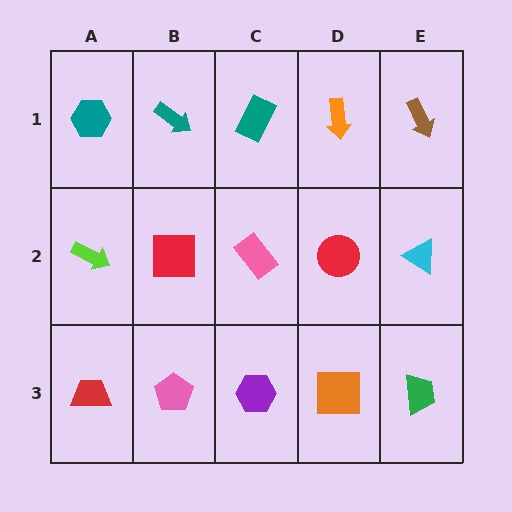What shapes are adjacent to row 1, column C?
A pink rectangle (row 2, column C), a teal arrow (row 1, column B), an orange arrow (row 1, column D).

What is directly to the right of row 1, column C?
An orange arrow.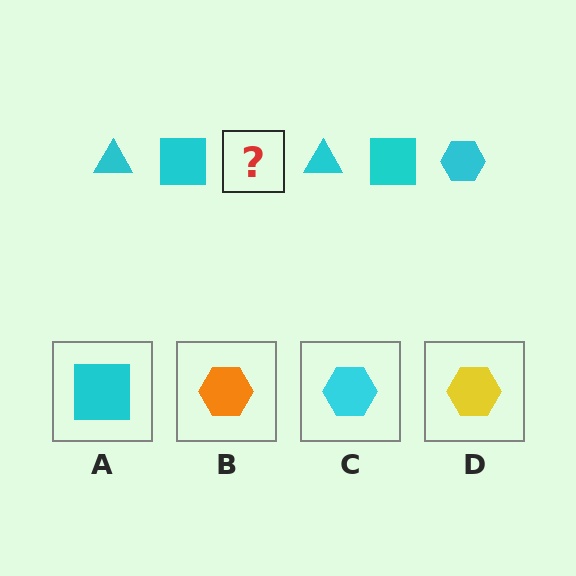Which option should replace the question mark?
Option C.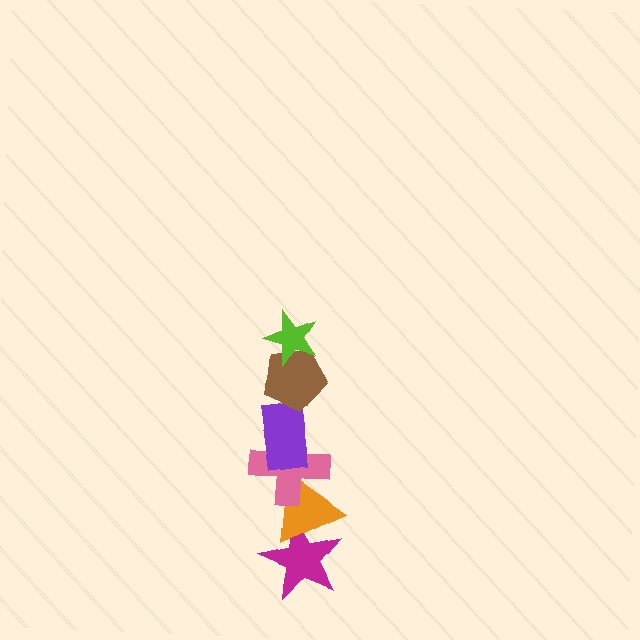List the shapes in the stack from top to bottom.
From top to bottom: the lime star, the brown pentagon, the purple rectangle, the pink cross, the orange triangle, the magenta star.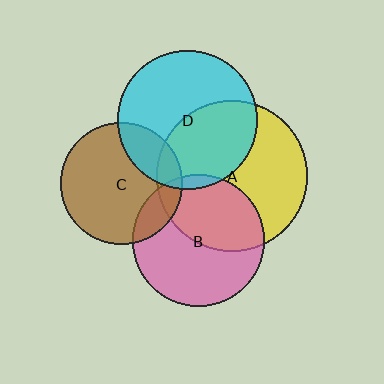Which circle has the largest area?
Circle A (yellow).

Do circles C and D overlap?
Yes.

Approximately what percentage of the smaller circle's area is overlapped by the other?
Approximately 20%.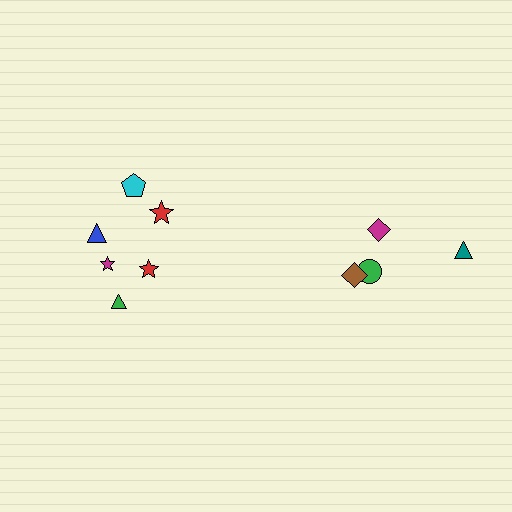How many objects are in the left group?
There are 6 objects.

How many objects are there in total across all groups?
There are 10 objects.